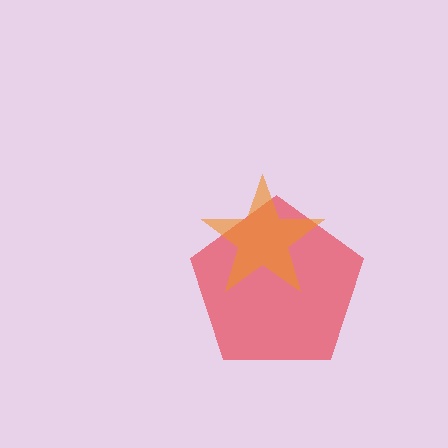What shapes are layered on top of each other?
The layered shapes are: a red pentagon, an orange star.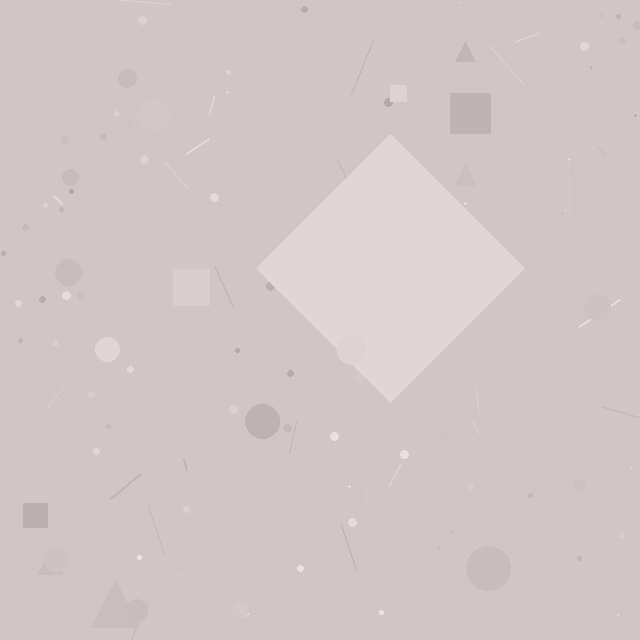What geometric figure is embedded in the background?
A diamond is embedded in the background.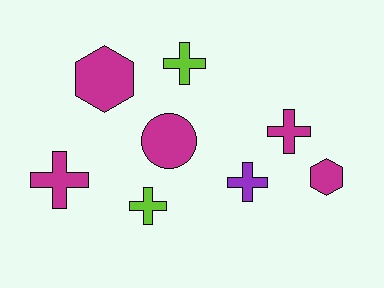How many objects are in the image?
There are 8 objects.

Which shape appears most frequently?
Cross, with 5 objects.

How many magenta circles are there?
There is 1 magenta circle.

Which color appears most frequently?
Magenta, with 5 objects.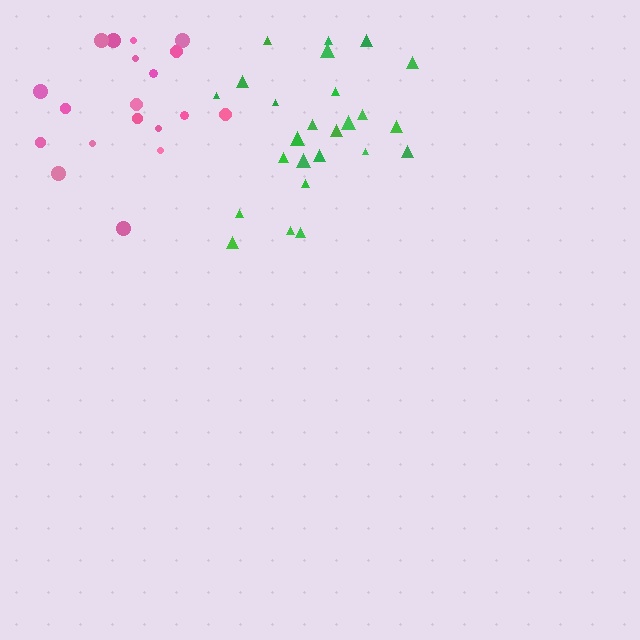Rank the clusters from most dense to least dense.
green, pink.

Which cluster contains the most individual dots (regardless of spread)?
Green (26).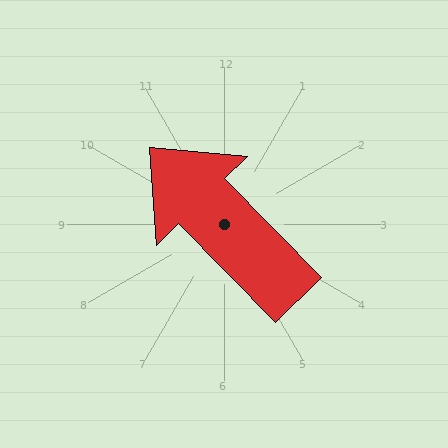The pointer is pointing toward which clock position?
Roughly 11 o'clock.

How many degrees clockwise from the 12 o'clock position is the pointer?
Approximately 316 degrees.